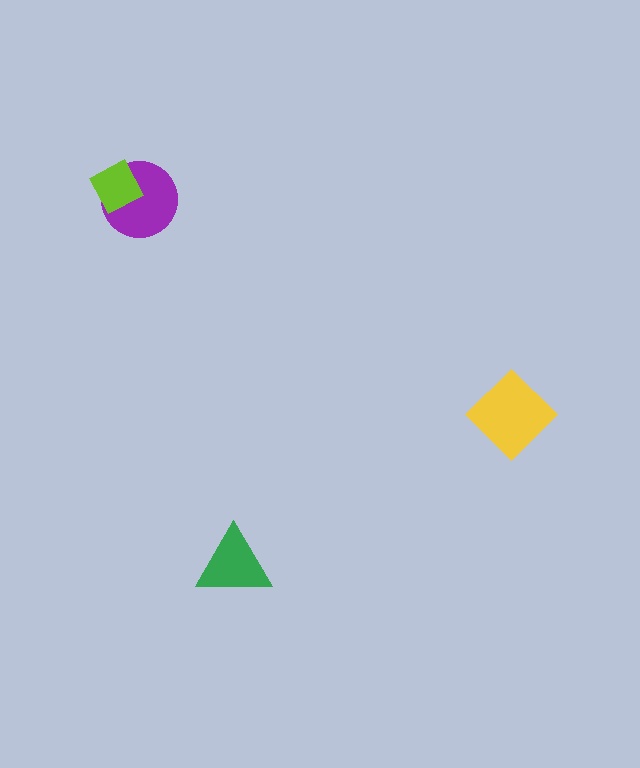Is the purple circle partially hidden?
Yes, it is partially covered by another shape.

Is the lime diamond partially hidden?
No, no other shape covers it.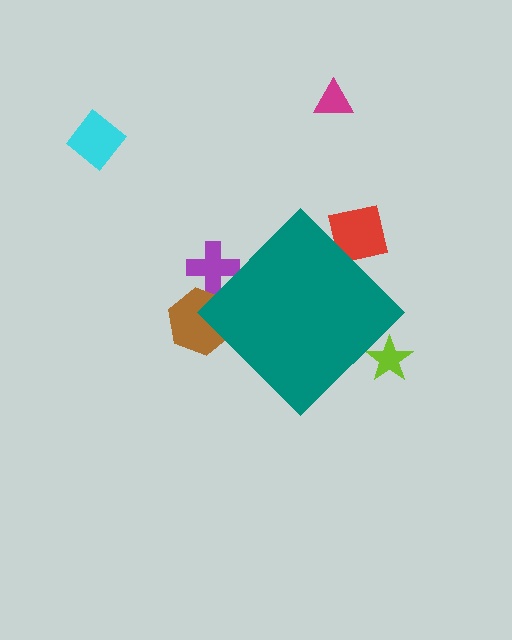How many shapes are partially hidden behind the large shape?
4 shapes are partially hidden.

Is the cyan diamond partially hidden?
No, the cyan diamond is fully visible.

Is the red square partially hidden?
Yes, the red square is partially hidden behind the teal diamond.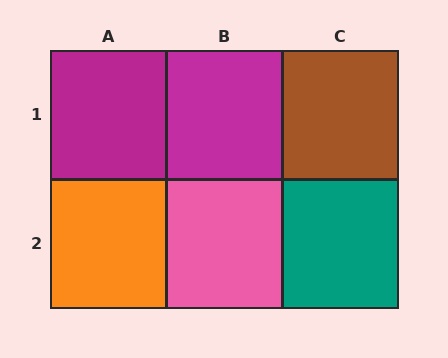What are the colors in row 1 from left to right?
Magenta, magenta, brown.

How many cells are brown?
1 cell is brown.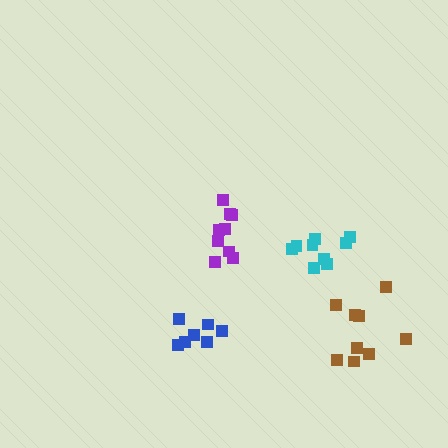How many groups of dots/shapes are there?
There are 4 groups.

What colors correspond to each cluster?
The clusters are colored: brown, purple, blue, cyan.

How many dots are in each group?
Group 1: 9 dots, Group 2: 9 dots, Group 3: 7 dots, Group 4: 9 dots (34 total).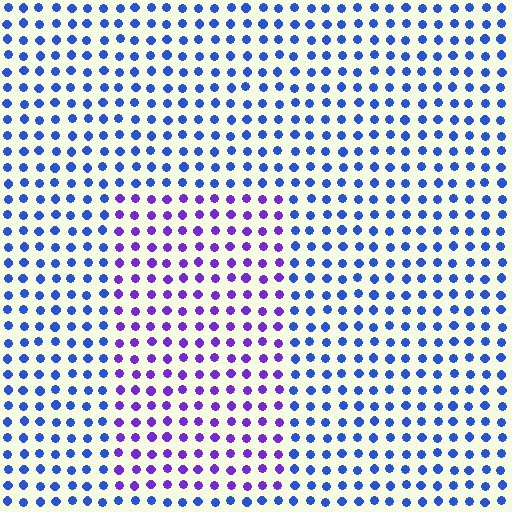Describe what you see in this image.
The image is filled with small blue elements in a uniform arrangement. A rectangle-shaped region is visible where the elements are tinted to a slightly different hue, forming a subtle color boundary.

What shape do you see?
I see a rectangle.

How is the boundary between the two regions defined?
The boundary is defined purely by a slight shift in hue (about 42 degrees). Spacing, size, and orientation are identical on both sides.